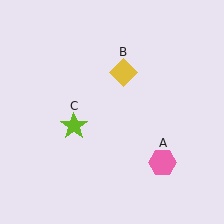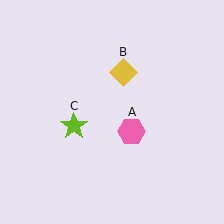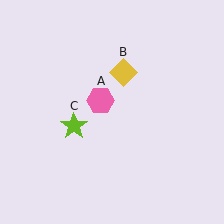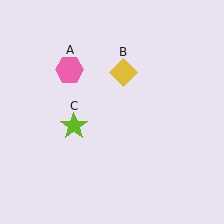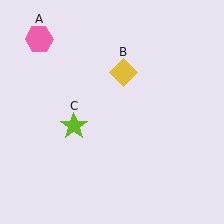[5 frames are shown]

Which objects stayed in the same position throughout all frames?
Yellow diamond (object B) and lime star (object C) remained stationary.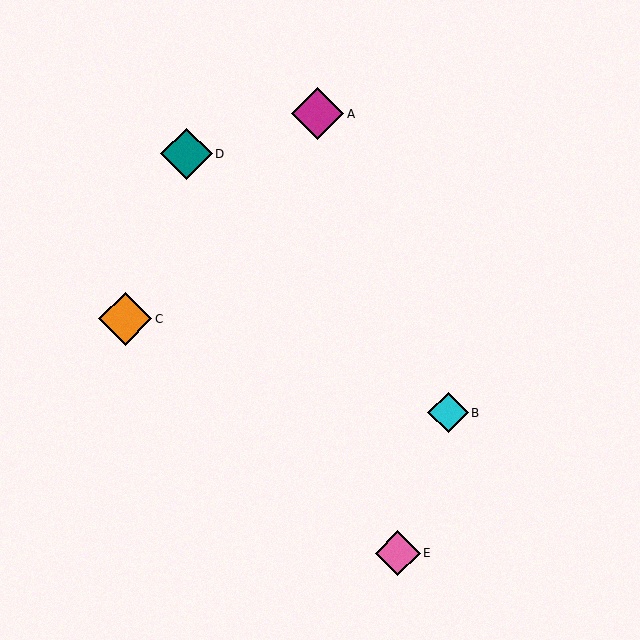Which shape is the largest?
The orange diamond (labeled C) is the largest.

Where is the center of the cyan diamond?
The center of the cyan diamond is at (448, 413).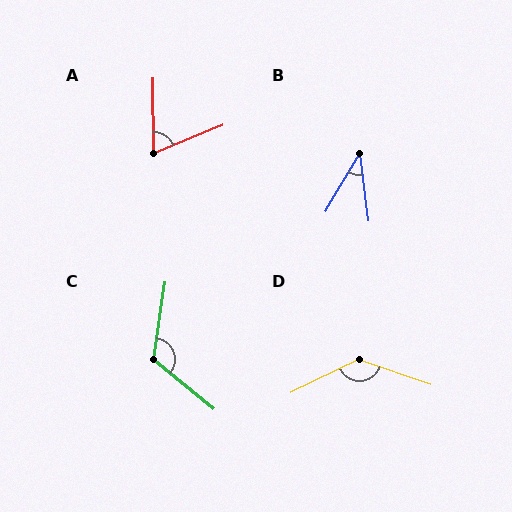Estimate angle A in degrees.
Approximately 68 degrees.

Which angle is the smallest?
B, at approximately 38 degrees.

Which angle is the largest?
D, at approximately 135 degrees.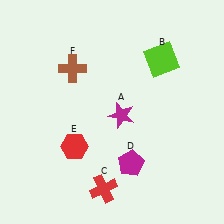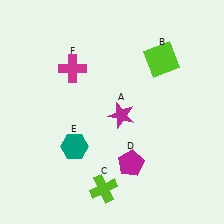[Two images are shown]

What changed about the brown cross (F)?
In Image 1, F is brown. In Image 2, it changed to magenta.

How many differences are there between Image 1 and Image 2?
There are 3 differences between the two images.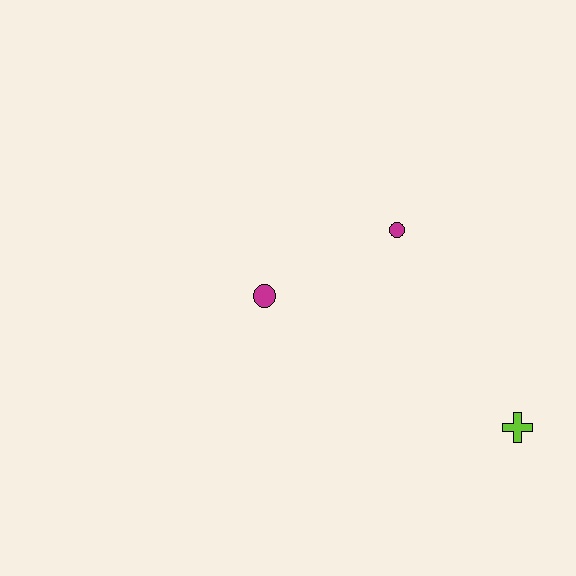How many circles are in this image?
There are 2 circles.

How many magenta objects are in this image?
There are 2 magenta objects.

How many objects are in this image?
There are 3 objects.